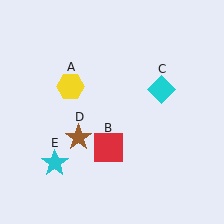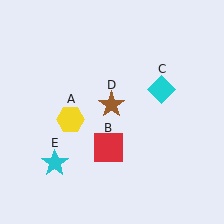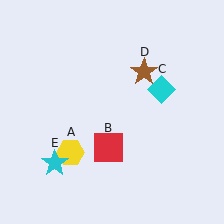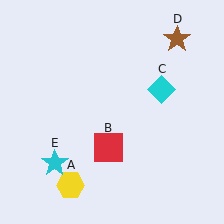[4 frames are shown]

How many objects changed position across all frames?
2 objects changed position: yellow hexagon (object A), brown star (object D).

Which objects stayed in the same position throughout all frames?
Red square (object B) and cyan diamond (object C) and cyan star (object E) remained stationary.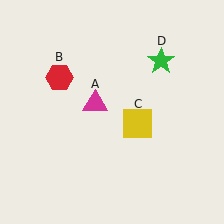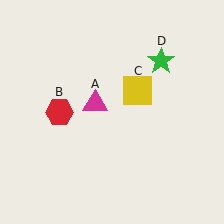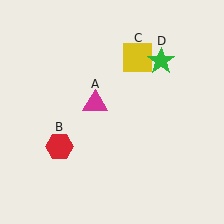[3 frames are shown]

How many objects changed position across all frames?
2 objects changed position: red hexagon (object B), yellow square (object C).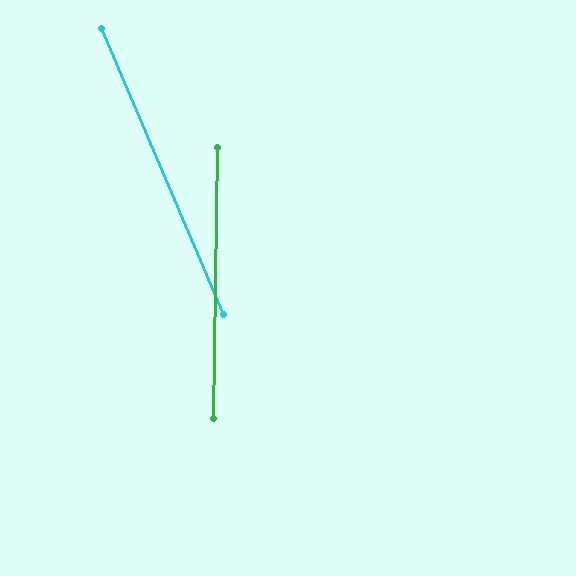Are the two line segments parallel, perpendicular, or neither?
Neither parallel nor perpendicular — they differ by about 24°.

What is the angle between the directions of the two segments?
Approximately 24 degrees.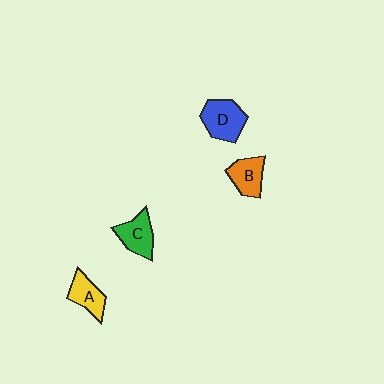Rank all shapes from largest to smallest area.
From largest to smallest: D (blue), C (green), B (orange), A (yellow).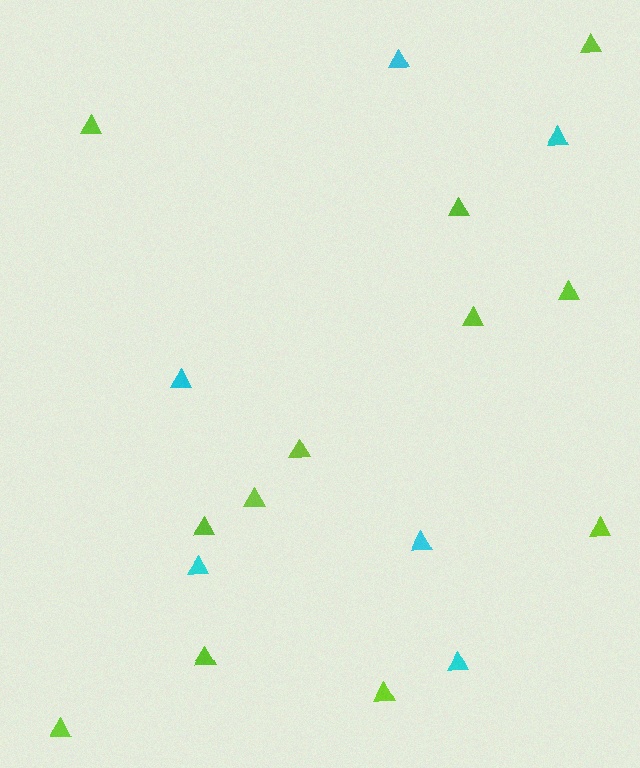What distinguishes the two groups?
There are 2 groups: one group of cyan triangles (6) and one group of lime triangles (12).